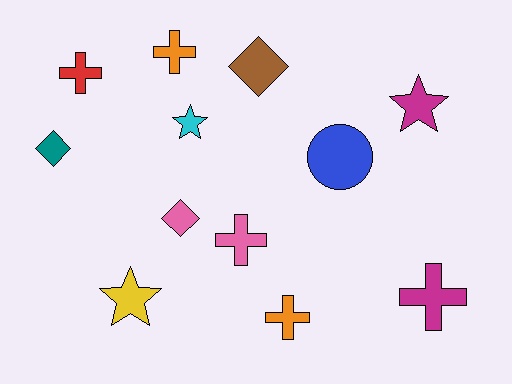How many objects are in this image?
There are 12 objects.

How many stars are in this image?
There are 3 stars.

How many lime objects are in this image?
There are no lime objects.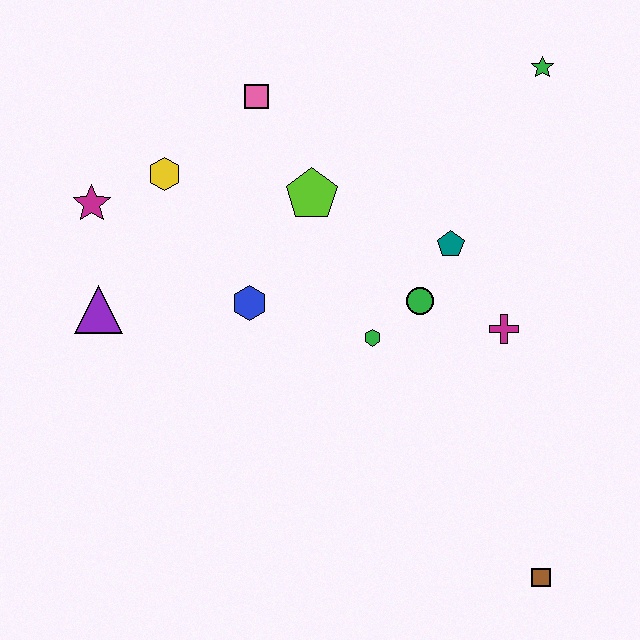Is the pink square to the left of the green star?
Yes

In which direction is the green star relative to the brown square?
The green star is above the brown square.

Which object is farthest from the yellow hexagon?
The brown square is farthest from the yellow hexagon.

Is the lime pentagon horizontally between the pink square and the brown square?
Yes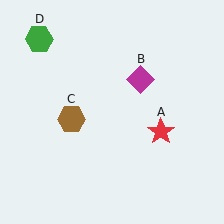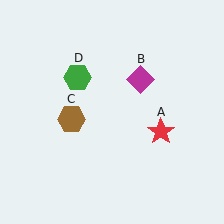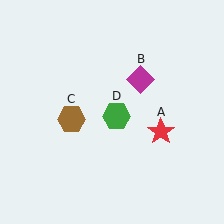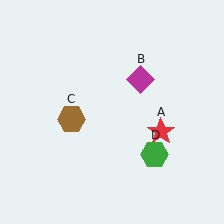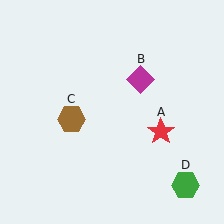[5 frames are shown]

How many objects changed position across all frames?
1 object changed position: green hexagon (object D).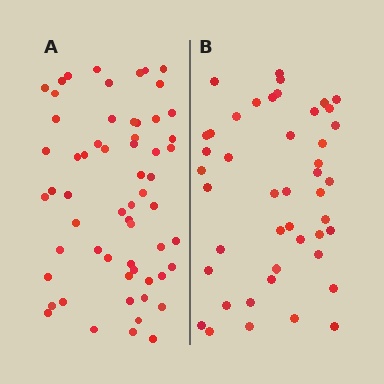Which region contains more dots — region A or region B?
Region A (the left region) has more dots.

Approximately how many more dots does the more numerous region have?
Region A has approximately 15 more dots than region B.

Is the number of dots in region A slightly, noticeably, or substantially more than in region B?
Region A has noticeably more, but not dramatically so. The ratio is roughly 1.3 to 1.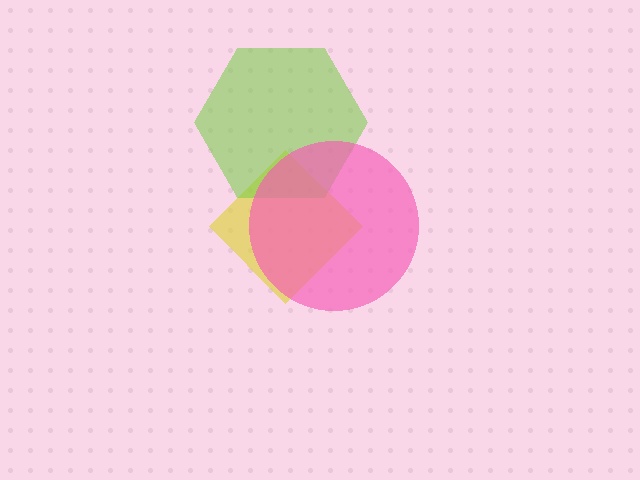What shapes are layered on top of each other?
The layered shapes are: a yellow diamond, a lime hexagon, a pink circle.